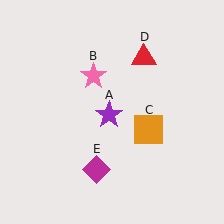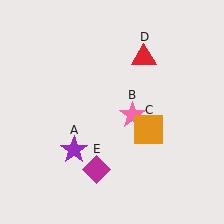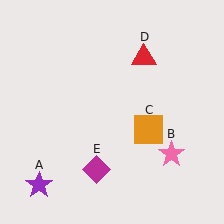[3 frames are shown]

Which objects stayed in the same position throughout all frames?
Orange square (object C) and red triangle (object D) and magenta diamond (object E) remained stationary.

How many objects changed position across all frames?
2 objects changed position: purple star (object A), pink star (object B).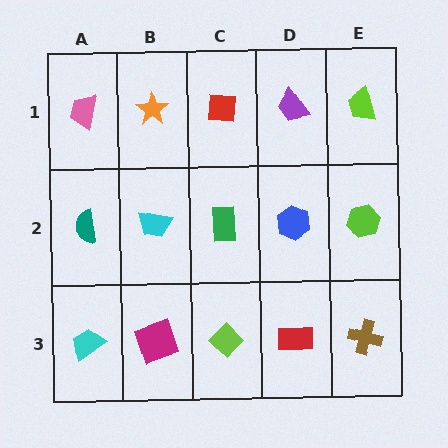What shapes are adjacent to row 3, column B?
A cyan trapezoid (row 2, column B), a cyan trapezoid (row 3, column A), a lime diamond (row 3, column C).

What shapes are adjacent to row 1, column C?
A green rectangle (row 2, column C), an orange star (row 1, column B), a purple trapezoid (row 1, column D).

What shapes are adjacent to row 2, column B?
An orange star (row 1, column B), a magenta square (row 3, column B), a teal semicircle (row 2, column A), a green rectangle (row 2, column C).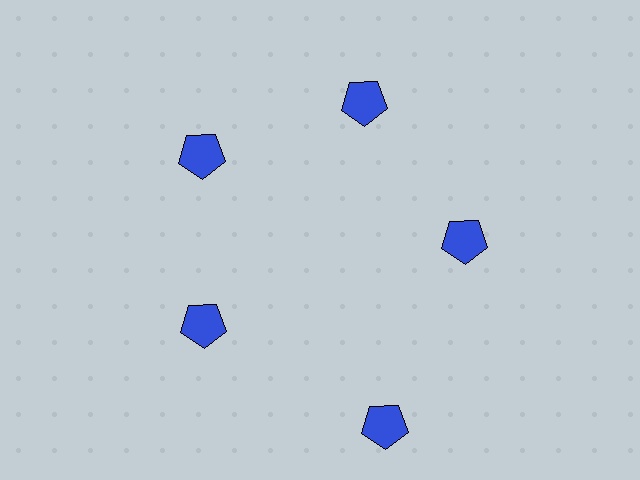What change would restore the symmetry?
The symmetry would be restored by moving it inward, back onto the ring so that all 5 pentagons sit at equal angles and equal distance from the center.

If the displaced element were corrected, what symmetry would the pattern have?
It would have 5-fold rotational symmetry — the pattern would map onto itself every 72 degrees.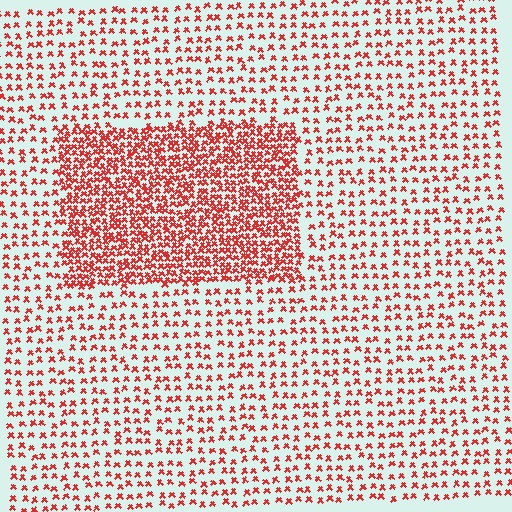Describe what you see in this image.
The image contains small red elements arranged at two different densities. A rectangle-shaped region is visible where the elements are more densely packed than the surrounding area.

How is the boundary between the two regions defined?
The boundary is defined by a change in element density (approximately 2.4x ratio). All elements are the same color, size, and shape.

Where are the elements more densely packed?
The elements are more densely packed inside the rectangle boundary.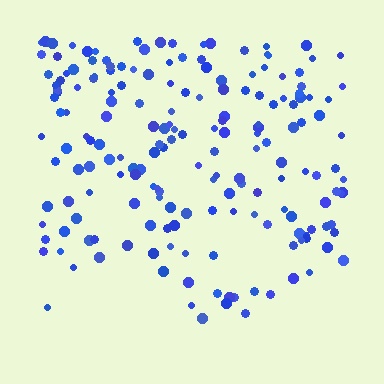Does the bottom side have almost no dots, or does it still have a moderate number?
Still a moderate number, just noticeably fewer than the top.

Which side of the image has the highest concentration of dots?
The top.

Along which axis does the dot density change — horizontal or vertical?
Vertical.